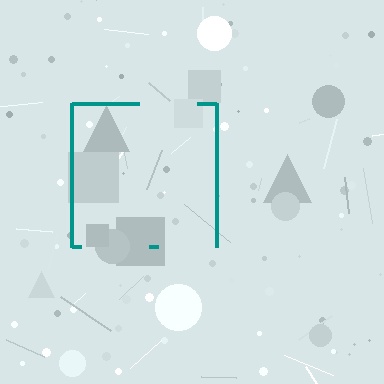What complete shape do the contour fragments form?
The contour fragments form a square.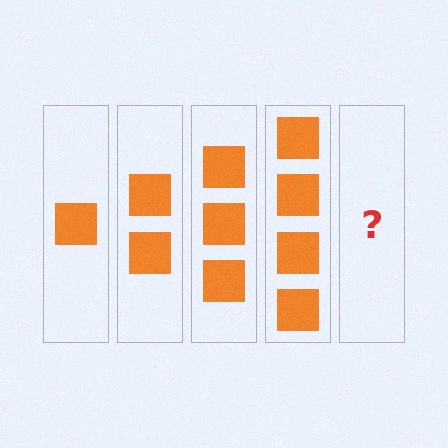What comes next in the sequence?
The next element should be 5 squares.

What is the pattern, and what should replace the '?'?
The pattern is that each step adds one more square. The '?' should be 5 squares.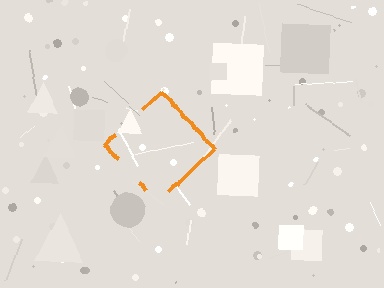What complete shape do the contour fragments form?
The contour fragments form a diamond.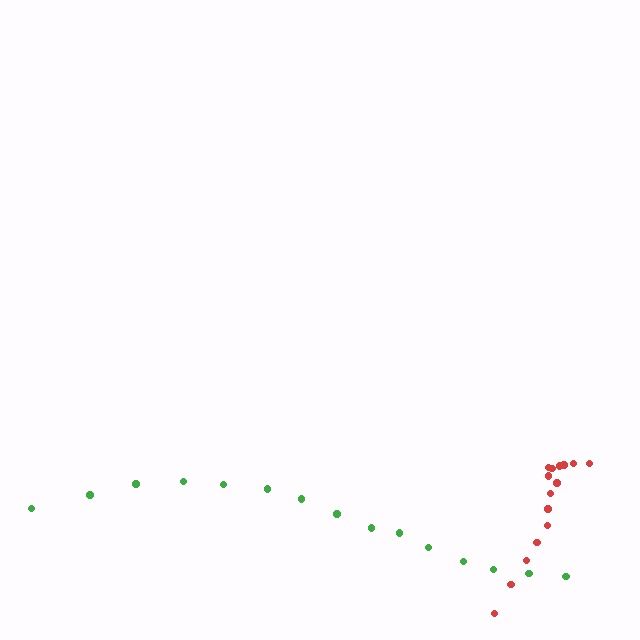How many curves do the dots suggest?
There are 2 distinct paths.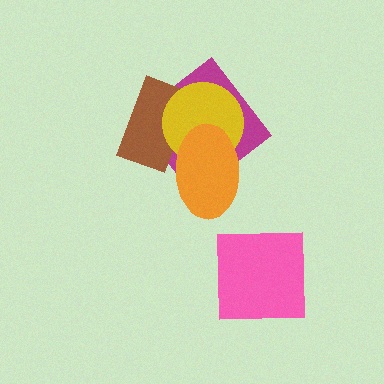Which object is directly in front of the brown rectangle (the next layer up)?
The yellow circle is directly in front of the brown rectangle.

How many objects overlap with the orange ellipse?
3 objects overlap with the orange ellipse.